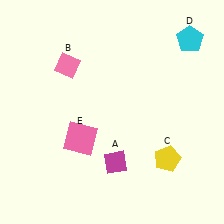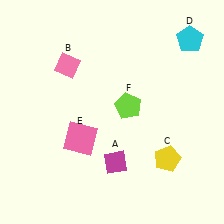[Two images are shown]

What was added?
A lime pentagon (F) was added in Image 2.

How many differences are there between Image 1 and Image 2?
There is 1 difference between the two images.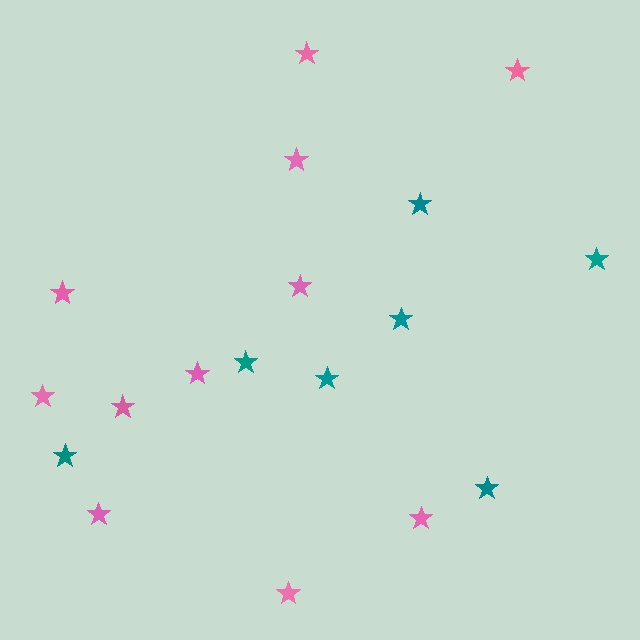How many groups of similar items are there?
There are 2 groups: one group of pink stars (11) and one group of teal stars (7).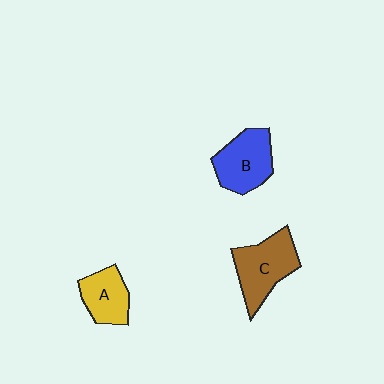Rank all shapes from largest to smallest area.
From largest to smallest: C (brown), B (blue), A (yellow).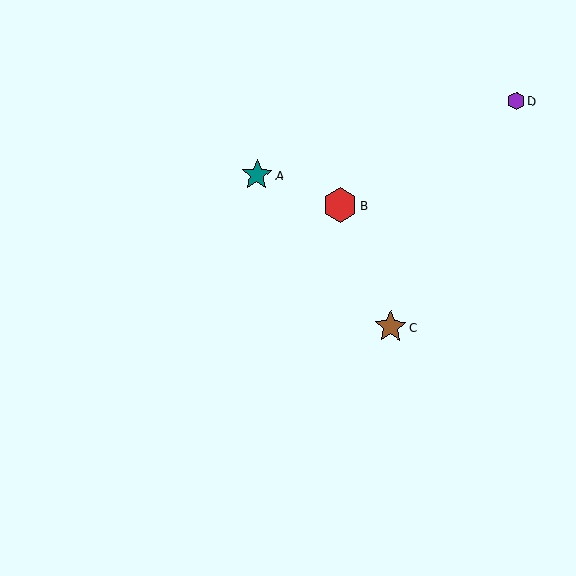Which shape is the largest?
The red hexagon (labeled B) is the largest.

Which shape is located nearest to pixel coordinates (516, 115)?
The purple hexagon (labeled D) at (516, 101) is nearest to that location.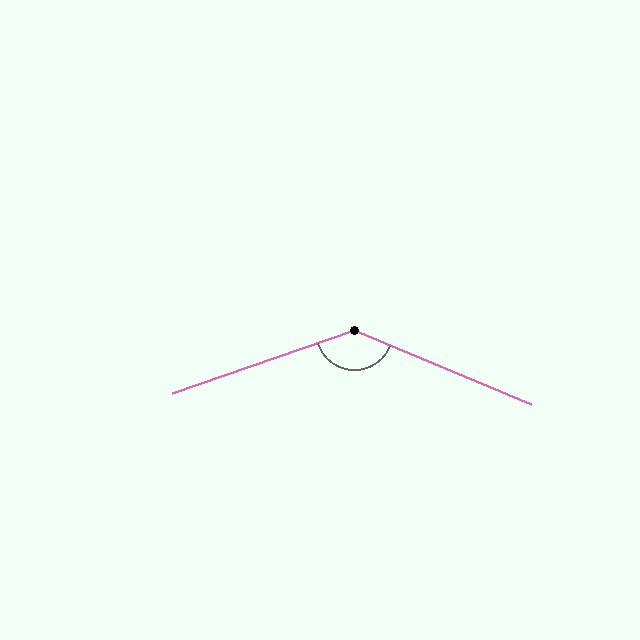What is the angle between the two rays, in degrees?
Approximately 139 degrees.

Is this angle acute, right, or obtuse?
It is obtuse.